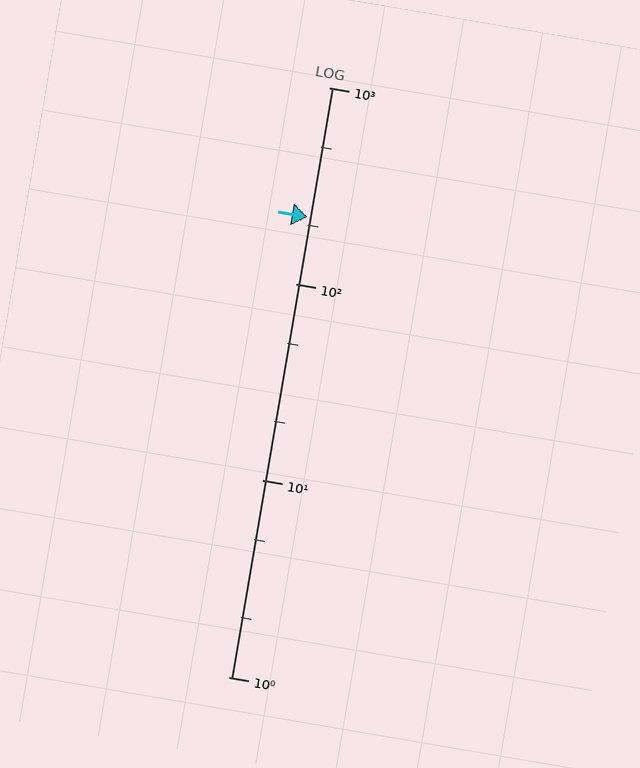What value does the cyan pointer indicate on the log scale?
The pointer indicates approximately 220.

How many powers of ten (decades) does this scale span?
The scale spans 3 decades, from 1 to 1000.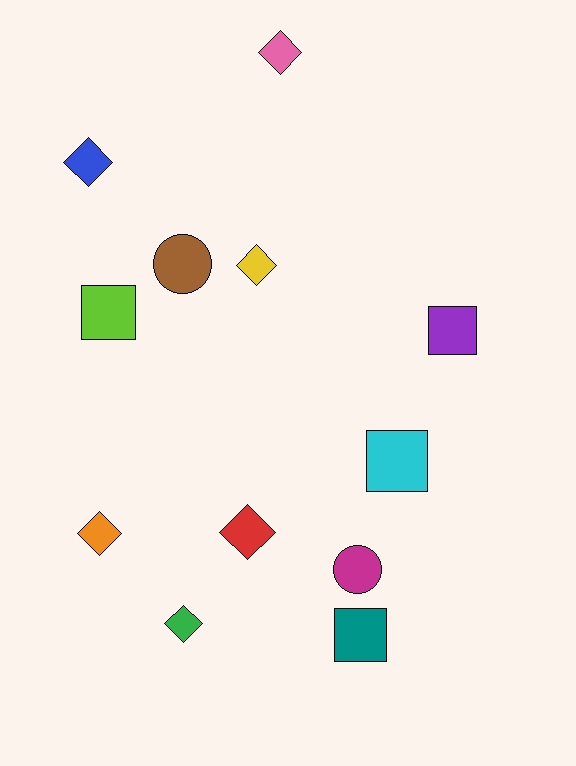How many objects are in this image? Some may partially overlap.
There are 12 objects.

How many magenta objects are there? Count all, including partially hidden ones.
There is 1 magenta object.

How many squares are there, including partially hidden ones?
There are 4 squares.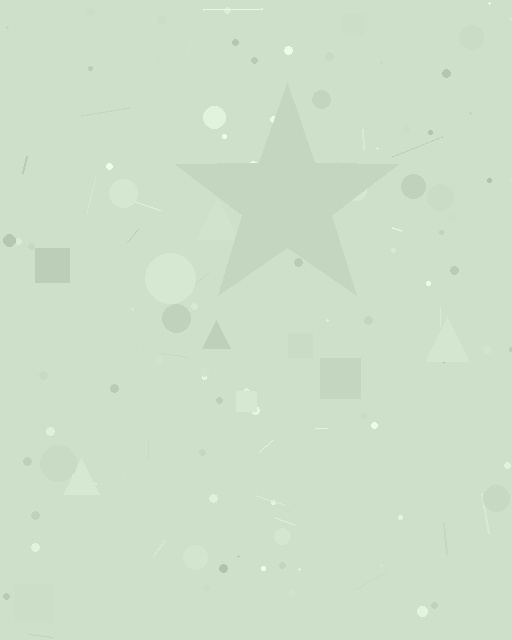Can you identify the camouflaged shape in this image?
The camouflaged shape is a star.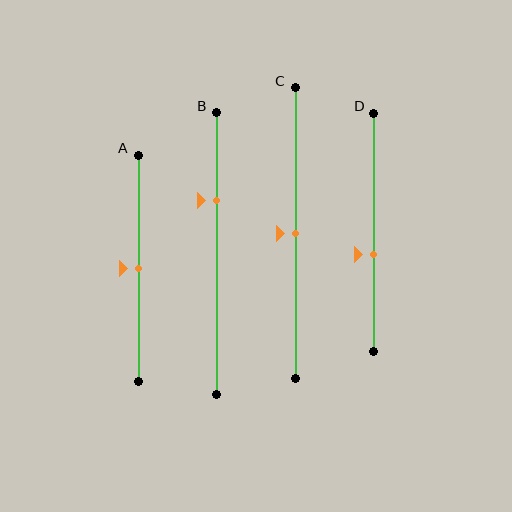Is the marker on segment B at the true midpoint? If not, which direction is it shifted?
No, the marker on segment B is shifted upward by about 19% of the segment length.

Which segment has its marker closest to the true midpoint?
Segment A has its marker closest to the true midpoint.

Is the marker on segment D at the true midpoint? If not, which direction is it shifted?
No, the marker on segment D is shifted downward by about 9% of the segment length.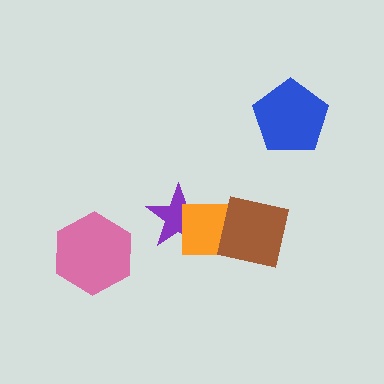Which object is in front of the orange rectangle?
The brown square is in front of the orange rectangle.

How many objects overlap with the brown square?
1 object overlaps with the brown square.